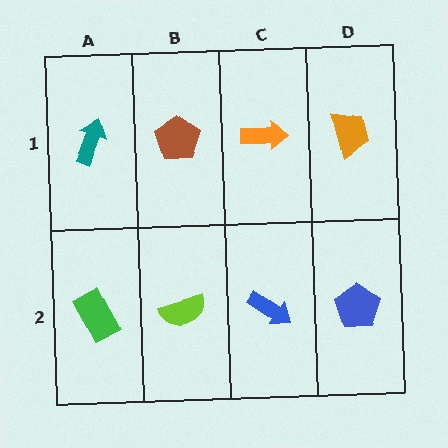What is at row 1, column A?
A teal arrow.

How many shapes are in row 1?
4 shapes.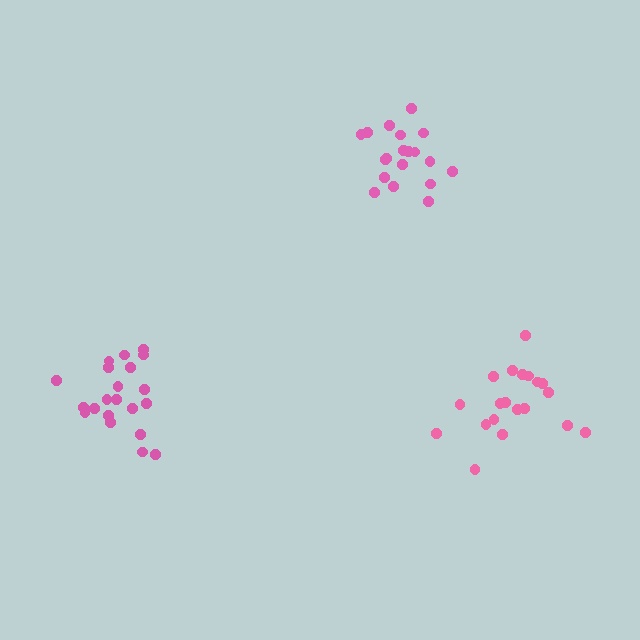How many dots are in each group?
Group 1: 21 dots, Group 2: 19 dots, Group 3: 20 dots (60 total).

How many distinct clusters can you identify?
There are 3 distinct clusters.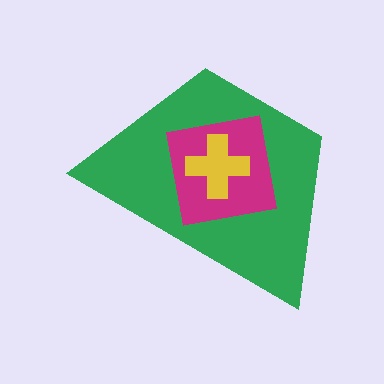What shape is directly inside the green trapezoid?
The magenta square.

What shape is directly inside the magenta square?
The yellow cross.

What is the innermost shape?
The yellow cross.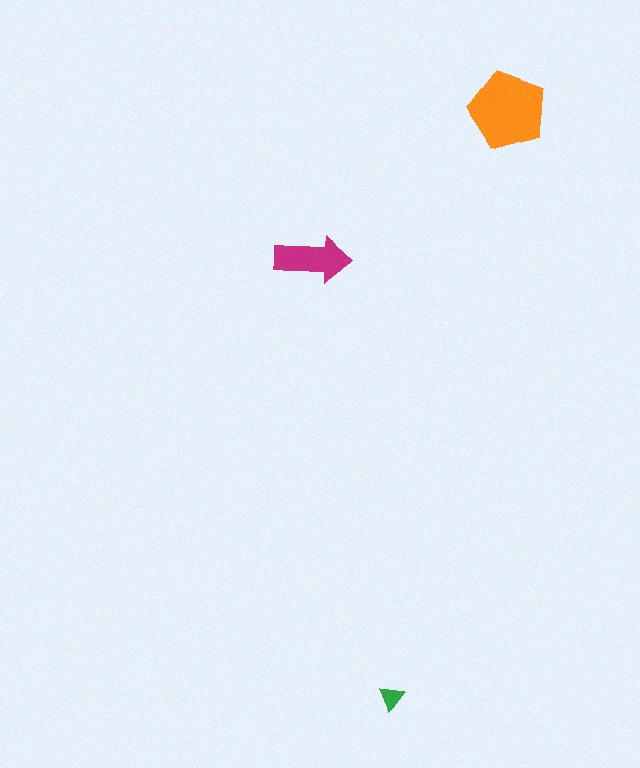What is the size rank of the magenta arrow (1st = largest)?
2nd.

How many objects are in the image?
There are 3 objects in the image.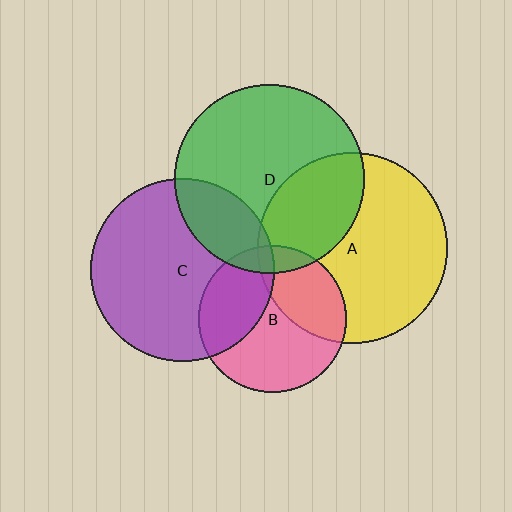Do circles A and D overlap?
Yes.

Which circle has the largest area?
Circle A (yellow).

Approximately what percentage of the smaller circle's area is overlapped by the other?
Approximately 30%.